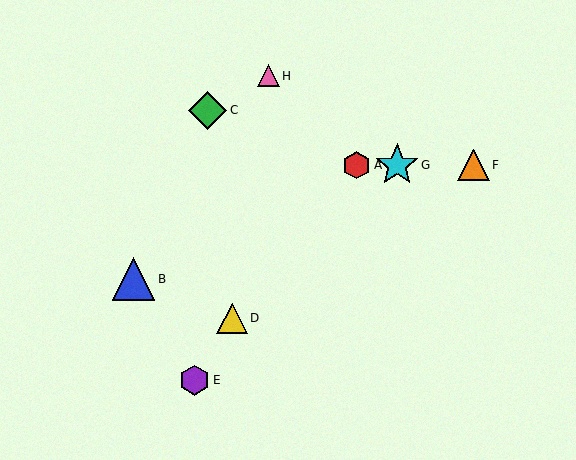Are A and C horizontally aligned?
No, A is at y≈165 and C is at y≈110.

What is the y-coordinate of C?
Object C is at y≈110.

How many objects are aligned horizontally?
3 objects (A, F, G) are aligned horizontally.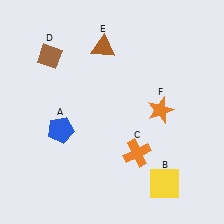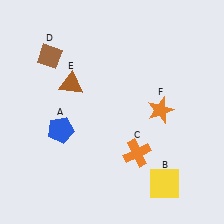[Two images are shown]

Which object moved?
The brown triangle (E) moved down.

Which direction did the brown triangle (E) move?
The brown triangle (E) moved down.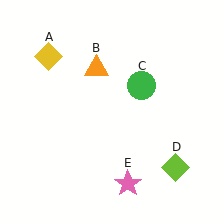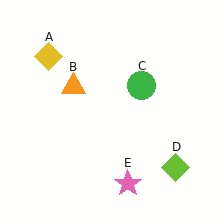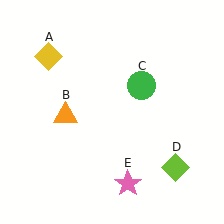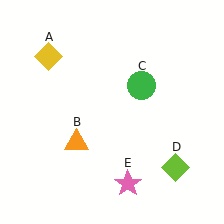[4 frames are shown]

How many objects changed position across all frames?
1 object changed position: orange triangle (object B).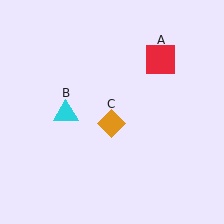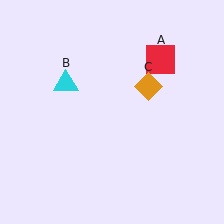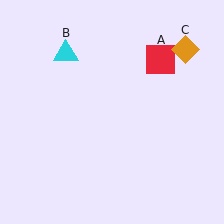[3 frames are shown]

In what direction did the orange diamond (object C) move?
The orange diamond (object C) moved up and to the right.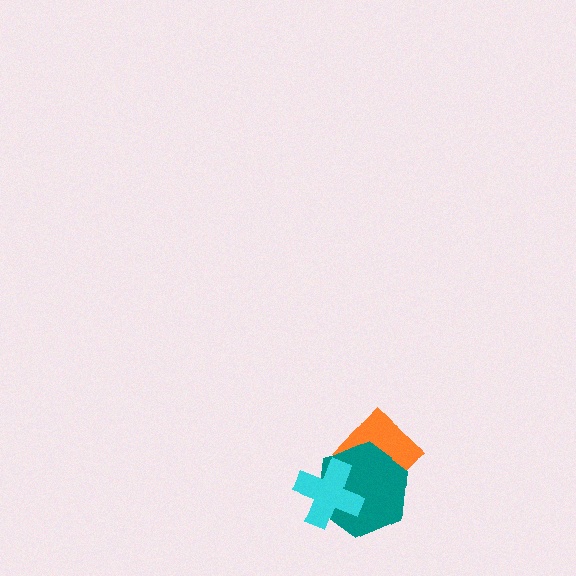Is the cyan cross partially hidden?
No, no other shape covers it.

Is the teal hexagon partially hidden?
Yes, it is partially covered by another shape.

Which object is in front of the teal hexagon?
The cyan cross is in front of the teal hexagon.